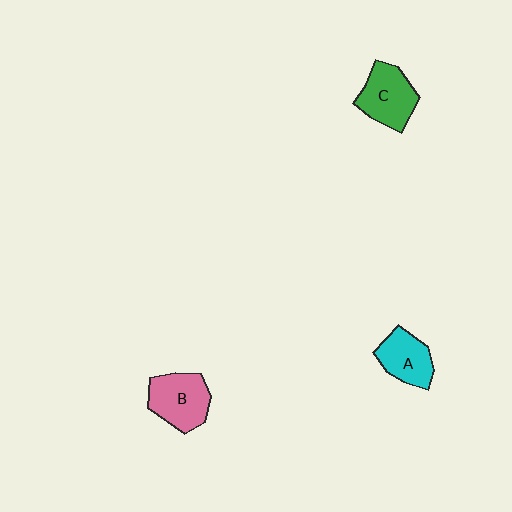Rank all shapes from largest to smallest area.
From largest to smallest: B (pink), C (green), A (cyan).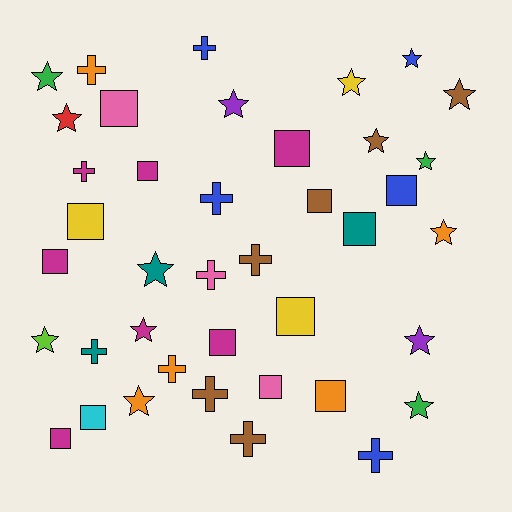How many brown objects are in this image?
There are 6 brown objects.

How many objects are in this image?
There are 40 objects.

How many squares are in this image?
There are 14 squares.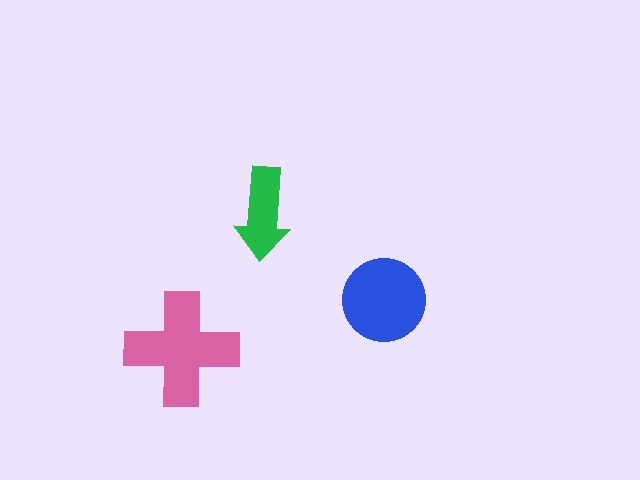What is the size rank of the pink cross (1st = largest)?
1st.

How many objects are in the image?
There are 3 objects in the image.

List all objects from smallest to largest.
The green arrow, the blue circle, the pink cross.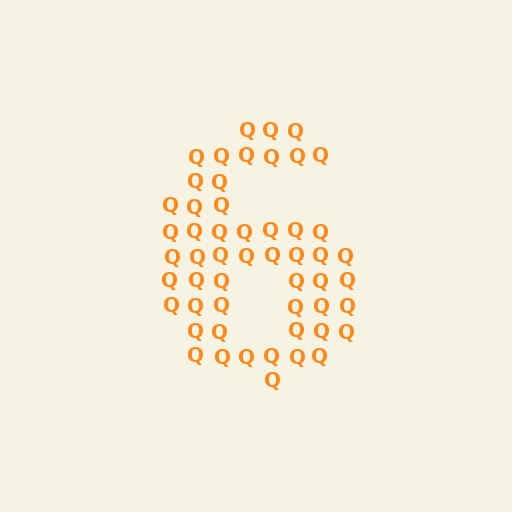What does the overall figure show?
The overall figure shows the digit 6.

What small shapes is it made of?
It is made of small letter Q's.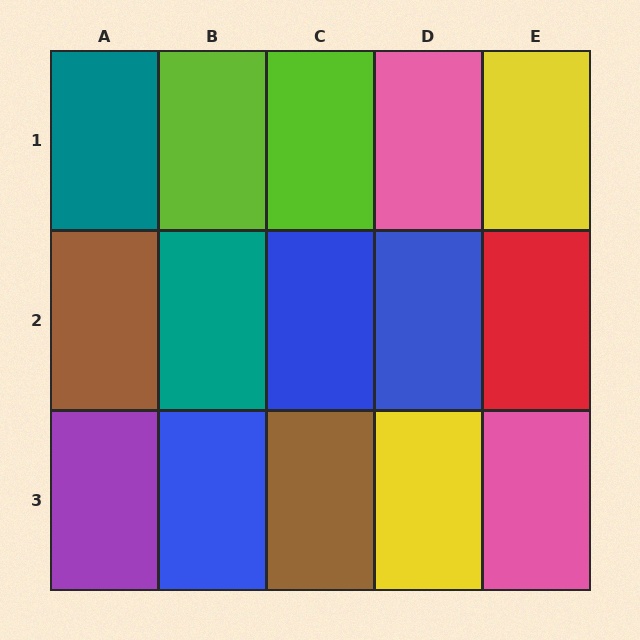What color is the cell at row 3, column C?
Brown.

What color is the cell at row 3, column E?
Pink.